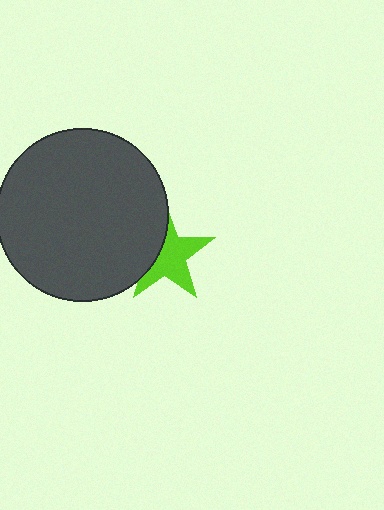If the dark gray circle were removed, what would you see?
You would see the complete lime star.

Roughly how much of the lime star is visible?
About half of it is visible (roughly 63%).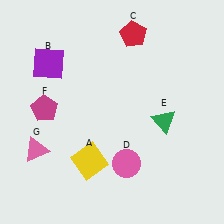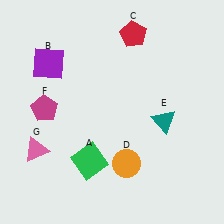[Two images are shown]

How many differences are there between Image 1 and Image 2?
There are 3 differences between the two images.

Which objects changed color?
A changed from yellow to green. D changed from pink to orange. E changed from green to teal.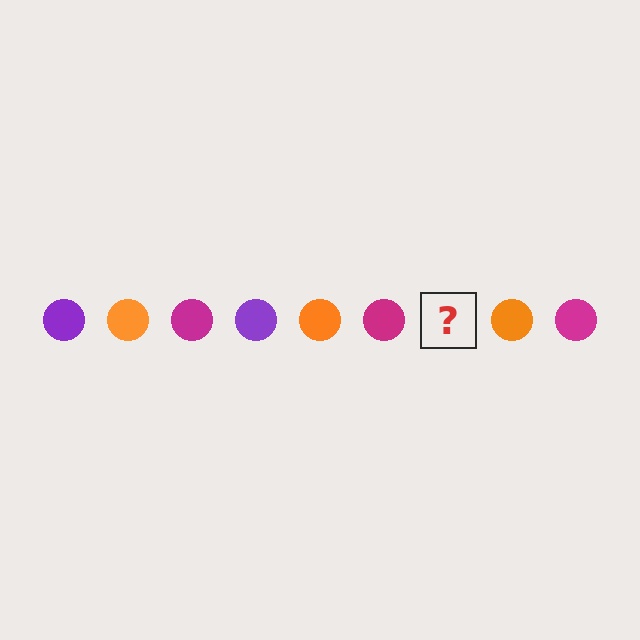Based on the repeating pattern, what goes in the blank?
The blank should be a purple circle.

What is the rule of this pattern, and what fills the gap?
The rule is that the pattern cycles through purple, orange, magenta circles. The gap should be filled with a purple circle.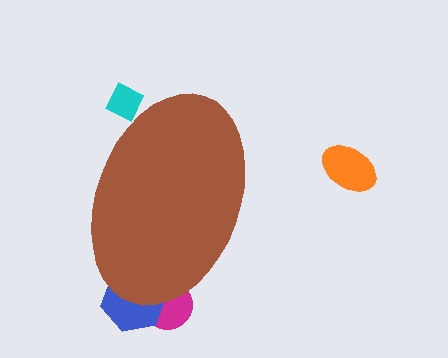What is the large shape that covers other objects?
A brown ellipse.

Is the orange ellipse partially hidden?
No, the orange ellipse is fully visible.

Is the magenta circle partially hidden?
Yes, the magenta circle is partially hidden behind the brown ellipse.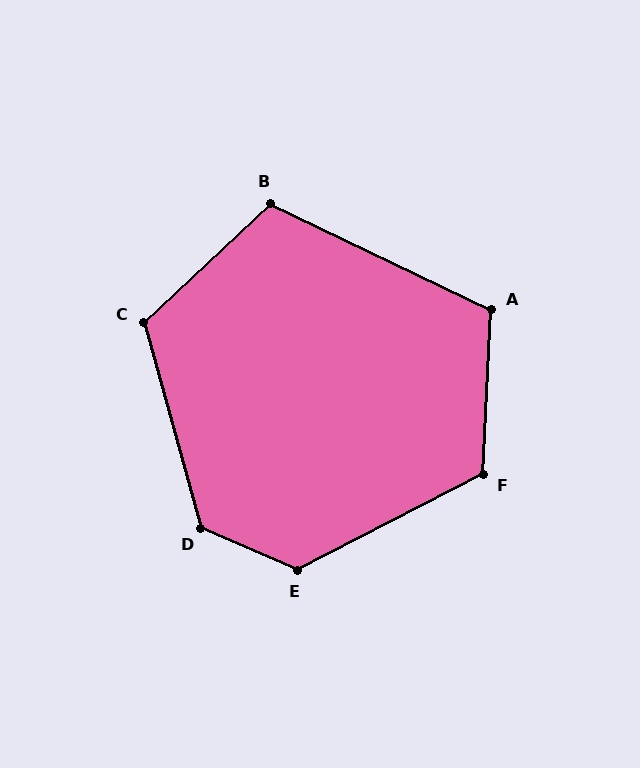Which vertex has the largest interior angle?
E, at approximately 130 degrees.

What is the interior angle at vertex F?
Approximately 120 degrees (obtuse).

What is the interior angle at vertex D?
Approximately 129 degrees (obtuse).